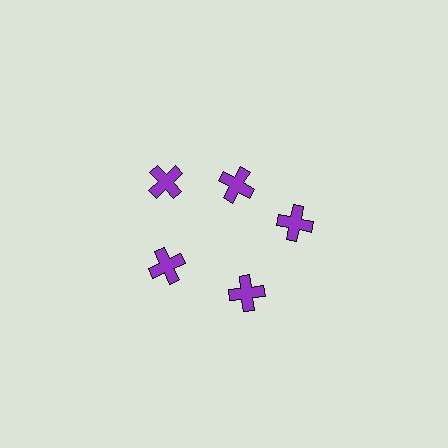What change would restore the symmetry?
The symmetry would be restored by moving it outward, back onto the ring so that all 5 crosses sit at equal angles and equal distance from the center.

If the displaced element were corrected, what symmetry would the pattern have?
It would have 5-fold rotational symmetry — the pattern would map onto itself every 72 degrees.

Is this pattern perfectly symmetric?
No. The 5 purple crosses are arranged in a ring, but one element near the 1 o'clock position is pulled inward toward the center, breaking the 5-fold rotational symmetry.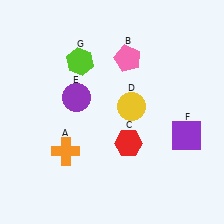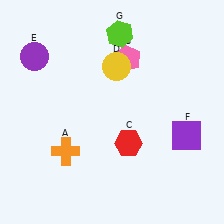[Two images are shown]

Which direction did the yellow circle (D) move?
The yellow circle (D) moved up.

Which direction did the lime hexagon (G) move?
The lime hexagon (G) moved right.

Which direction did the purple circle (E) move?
The purple circle (E) moved left.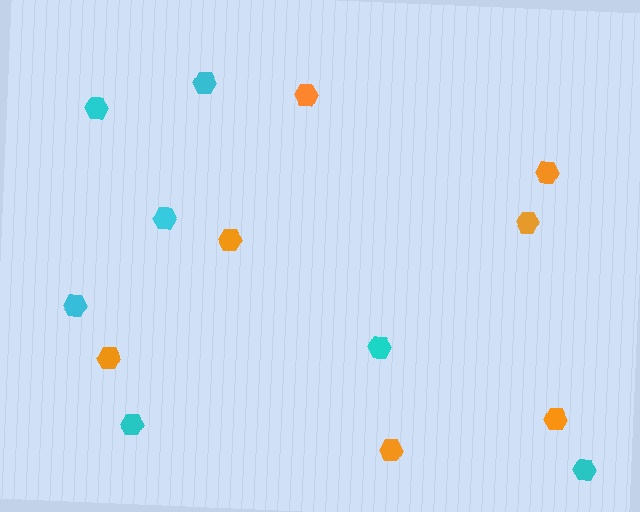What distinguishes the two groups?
There are 2 groups: one group of cyan hexagons (7) and one group of orange hexagons (7).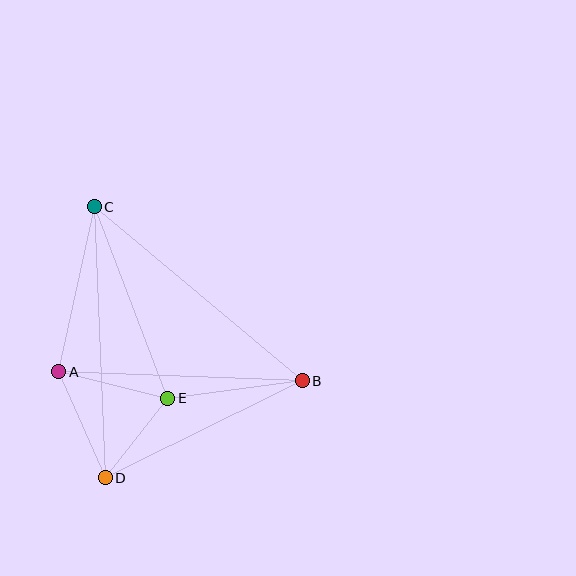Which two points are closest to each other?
Points D and E are closest to each other.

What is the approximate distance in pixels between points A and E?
The distance between A and E is approximately 112 pixels.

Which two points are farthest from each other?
Points B and C are farthest from each other.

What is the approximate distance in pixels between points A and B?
The distance between A and B is approximately 244 pixels.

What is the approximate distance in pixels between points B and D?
The distance between B and D is approximately 220 pixels.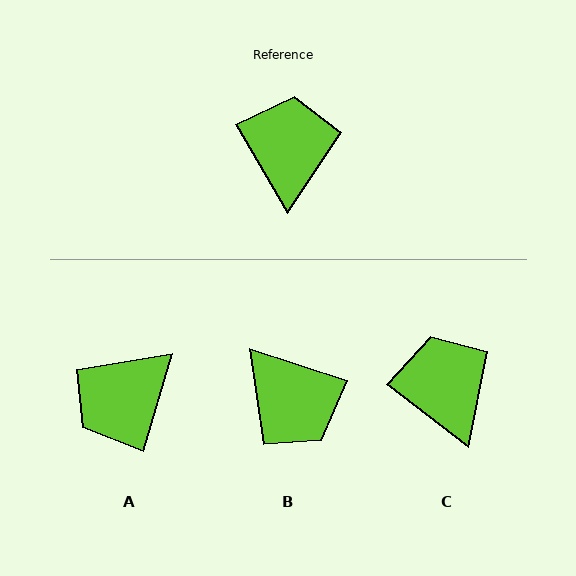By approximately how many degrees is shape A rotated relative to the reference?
Approximately 133 degrees counter-clockwise.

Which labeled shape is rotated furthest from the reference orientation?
B, about 138 degrees away.